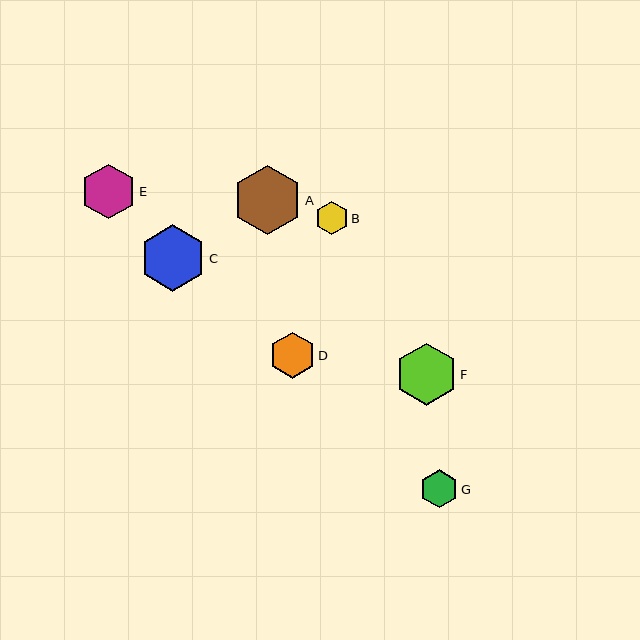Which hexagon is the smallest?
Hexagon B is the smallest with a size of approximately 33 pixels.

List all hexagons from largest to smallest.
From largest to smallest: A, C, F, E, D, G, B.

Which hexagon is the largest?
Hexagon A is the largest with a size of approximately 69 pixels.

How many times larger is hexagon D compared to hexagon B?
Hexagon D is approximately 1.4 times the size of hexagon B.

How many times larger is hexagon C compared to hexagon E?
Hexagon C is approximately 1.2 times the size of hexagon E.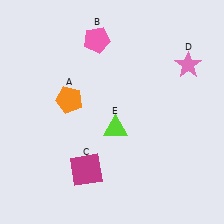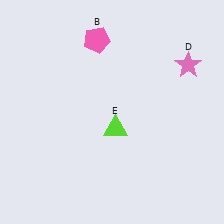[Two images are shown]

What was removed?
The magenta square (C), the orange pentagon (A) were removed in Image 2.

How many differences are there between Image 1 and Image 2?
There are 2 differences between the two images.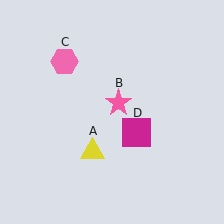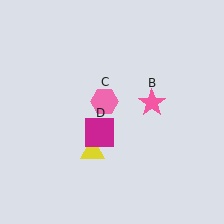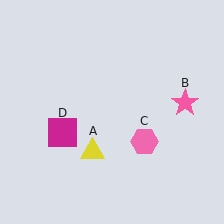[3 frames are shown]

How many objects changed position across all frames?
3 objects changed position: pink star (object B), pink hexagon (object C), magenta square (object D).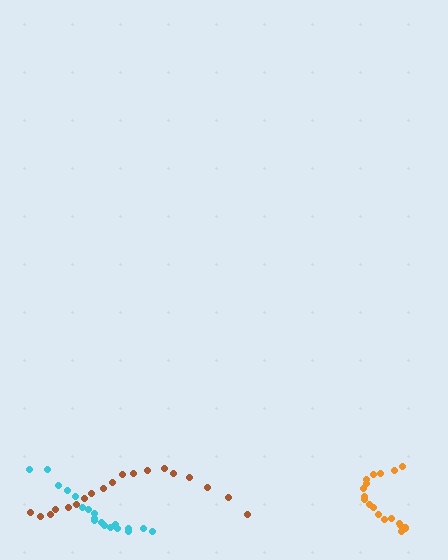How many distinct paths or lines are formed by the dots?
There are 3 distinct paths.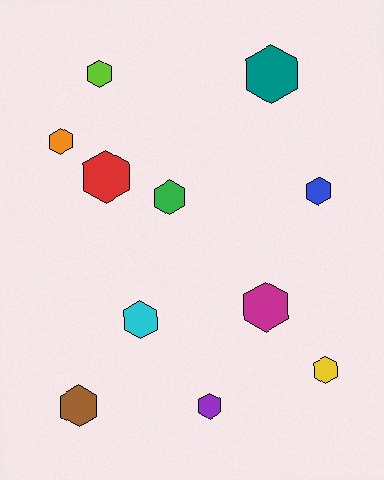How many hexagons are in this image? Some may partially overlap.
There are 11 hexagons.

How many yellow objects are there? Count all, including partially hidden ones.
There is 1 yellow object.